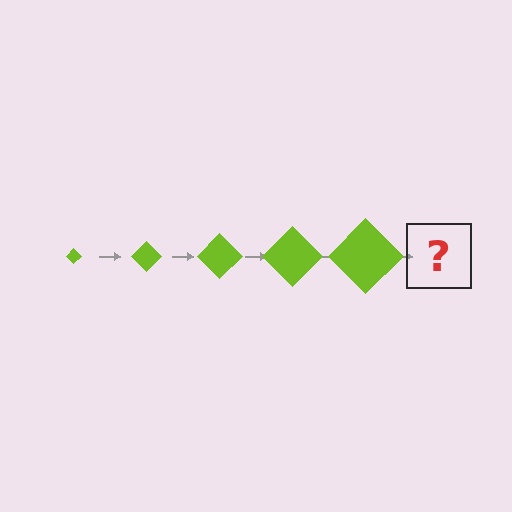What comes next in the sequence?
The next element should be a lime diamond, larger than the previous one.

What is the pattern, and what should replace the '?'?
The pattern is that the diamond gets progressively larger each step. The '?' should be a lime diamond, larger than the previous one.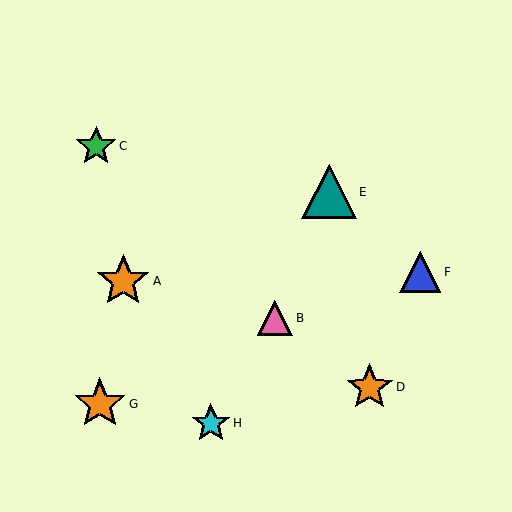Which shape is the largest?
The teal triangle (labeled E) is the largest.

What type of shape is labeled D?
Shape D is an orange star.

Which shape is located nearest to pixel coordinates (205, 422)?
The cyan star (labeled H) at (211, 423) is nearest to that location.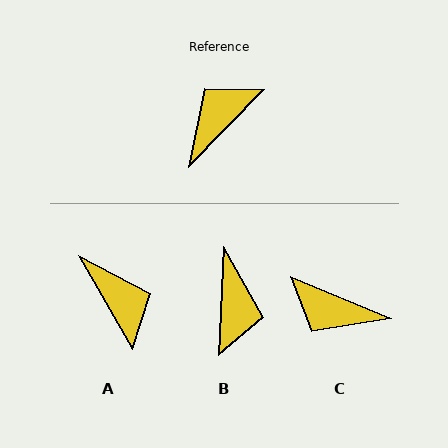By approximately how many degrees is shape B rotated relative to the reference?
Approximately 139 degrees clockwise.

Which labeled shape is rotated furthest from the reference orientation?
B, about 139 degrees away.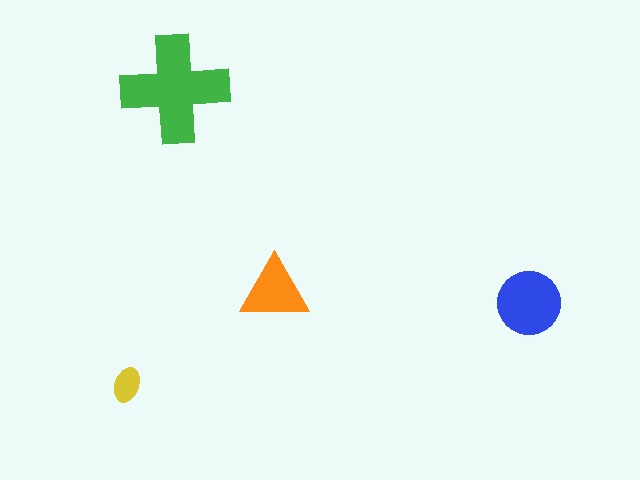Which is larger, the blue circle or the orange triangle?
The blue circle.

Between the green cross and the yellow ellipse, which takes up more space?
The green cross.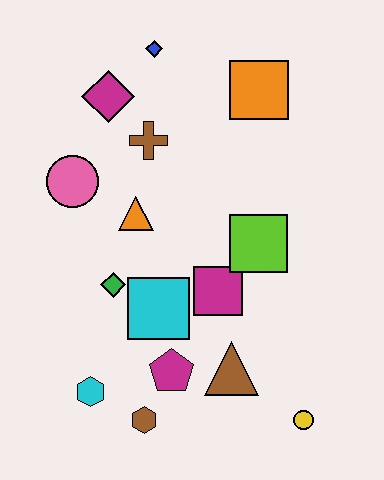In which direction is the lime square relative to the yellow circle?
The lime square is above the yellow circle.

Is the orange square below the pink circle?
No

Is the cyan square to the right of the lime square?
No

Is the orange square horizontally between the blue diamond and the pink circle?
No